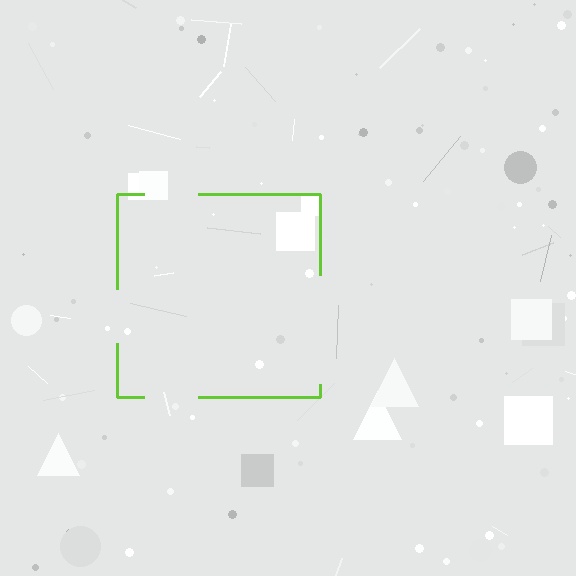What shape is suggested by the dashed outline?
The dashed outline suggests a square.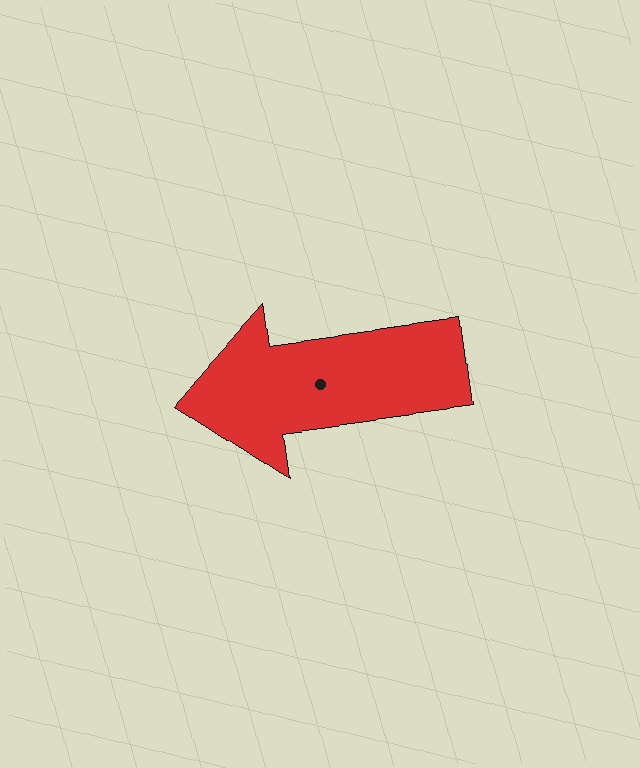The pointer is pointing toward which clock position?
Roughly 9 o'clock.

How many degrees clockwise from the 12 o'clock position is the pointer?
Approximately 262 degrees.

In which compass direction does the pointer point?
West.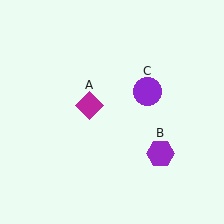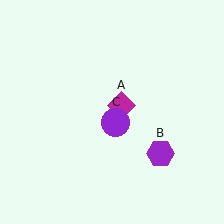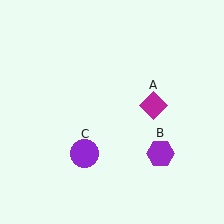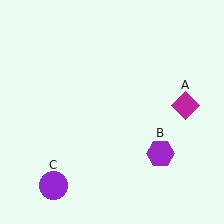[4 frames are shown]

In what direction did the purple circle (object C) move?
The purple circle (object C) moved down and to the left.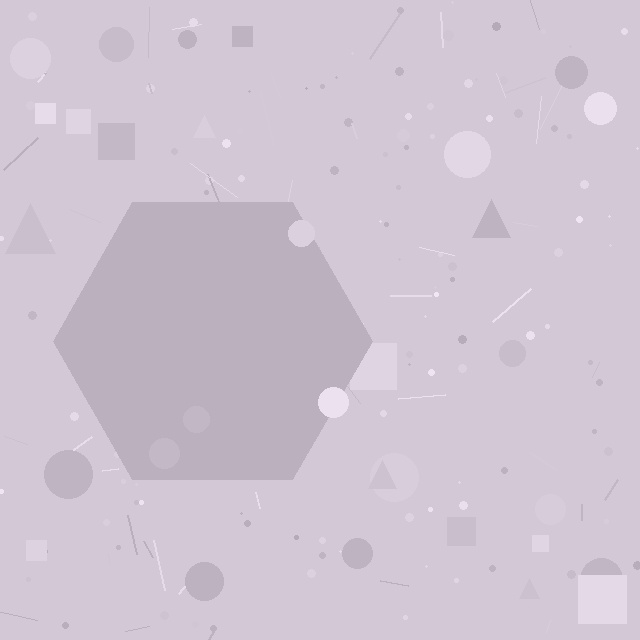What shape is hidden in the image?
A hexagon is hidden in the image.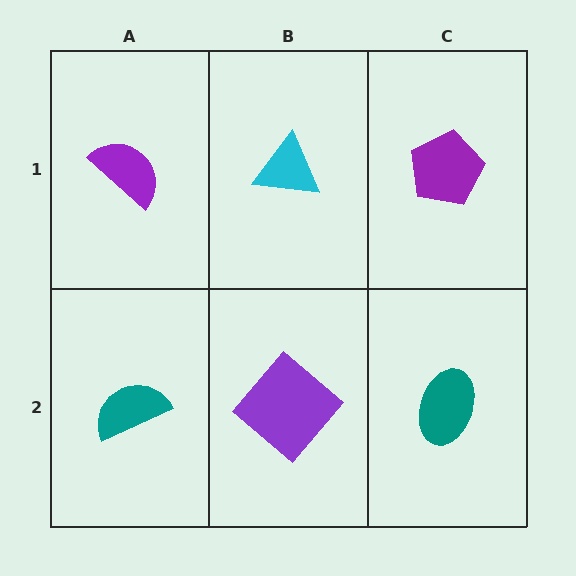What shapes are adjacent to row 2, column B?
A cyan triangle (row 1, column B), a teal semicircle (row 2, column A), a teal ellipse (row 2, column C).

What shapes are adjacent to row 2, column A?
A purple semicircle (row 1, column A), a purple diamond (row 2, column B).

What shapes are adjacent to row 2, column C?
A purple pentagon (row 1, column C), a purple diamond (row 2, column B).